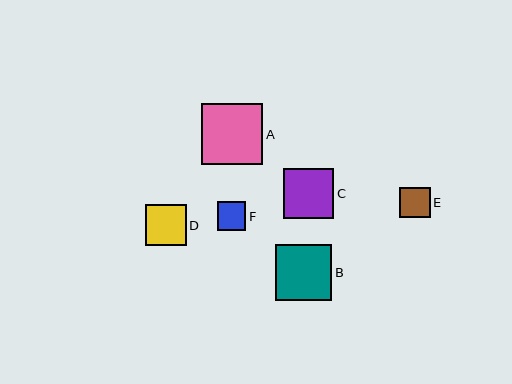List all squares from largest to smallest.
From largest to smallest: A, B, C, D, E, F.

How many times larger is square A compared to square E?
Square A is approximately 2.0 times the size of square E.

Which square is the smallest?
Square F is the smallest with a size of approximately 29 pixels.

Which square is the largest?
Square A is the largest with a size of approximately 61 pixels.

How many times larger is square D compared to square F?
Square D is approximately 1.4 times the size of square F.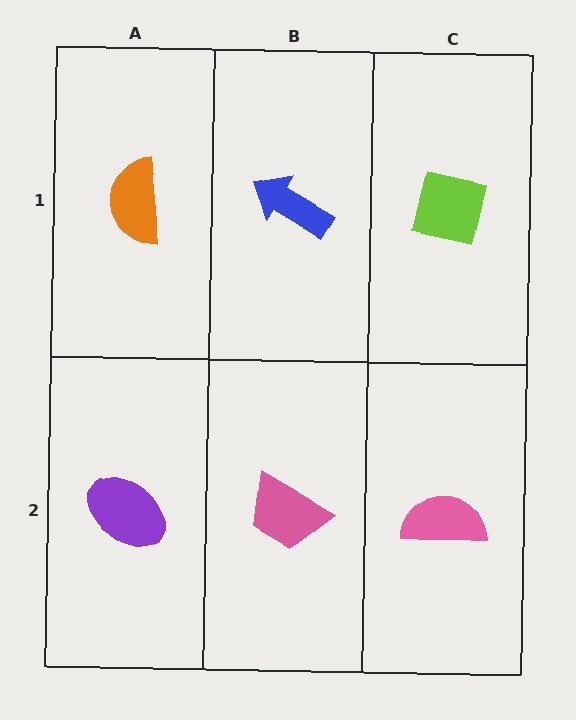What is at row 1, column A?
An orange semicircle.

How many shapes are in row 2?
3 shapes.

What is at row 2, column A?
A purple ellipse.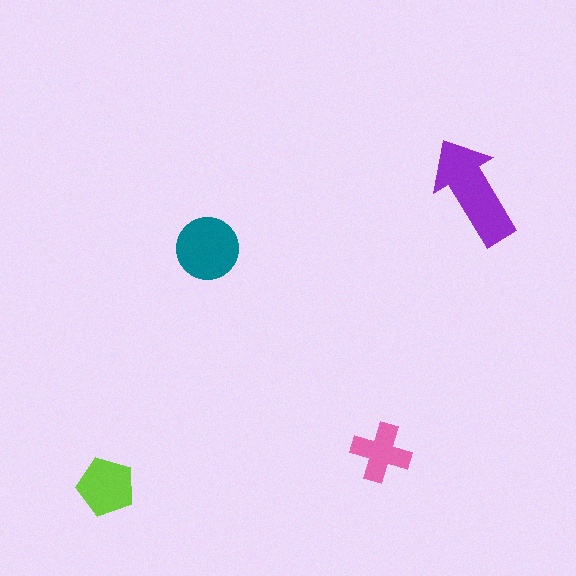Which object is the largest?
The purple arrow.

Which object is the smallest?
The pink cross.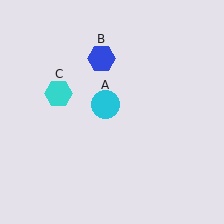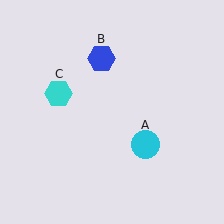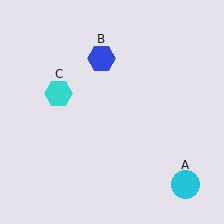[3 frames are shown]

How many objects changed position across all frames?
1 object changed position: cyan circle (object A).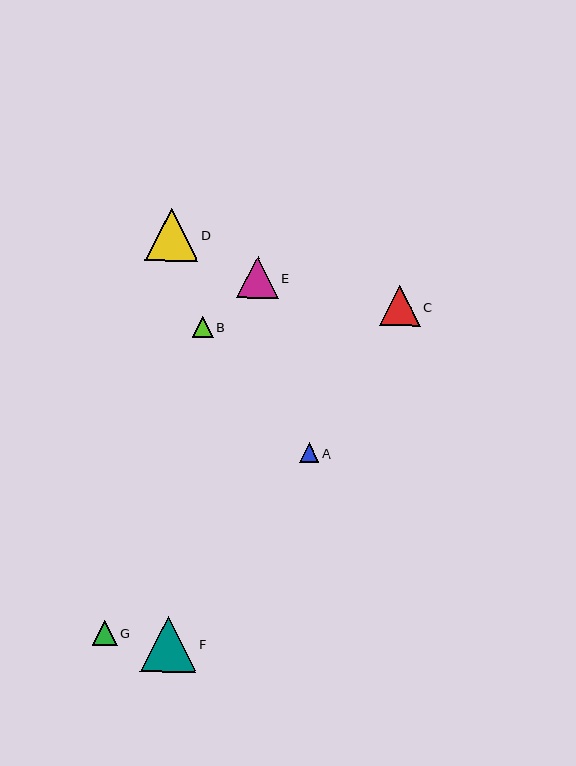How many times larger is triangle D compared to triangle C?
Triangle D is approximately 1.3 times the size of triangle C.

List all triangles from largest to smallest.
From largest to smallest: F, D, E, C, G, B, A.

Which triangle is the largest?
Triangle F is the largest with a size of approximately 56 pixels.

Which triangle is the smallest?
Triangle A is the smallest with a size of approximately 20 pixels.